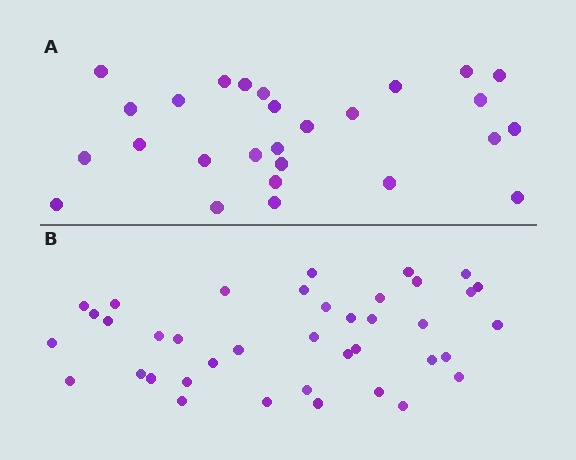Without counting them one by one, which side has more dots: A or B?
Region B (the bottom region) has more dots.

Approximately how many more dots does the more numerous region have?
Region B has roughly 12 or so more dots than region A.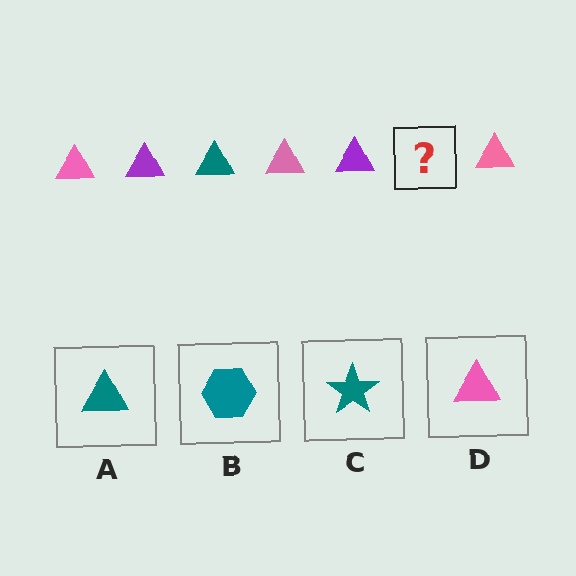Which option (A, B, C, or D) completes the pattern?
A.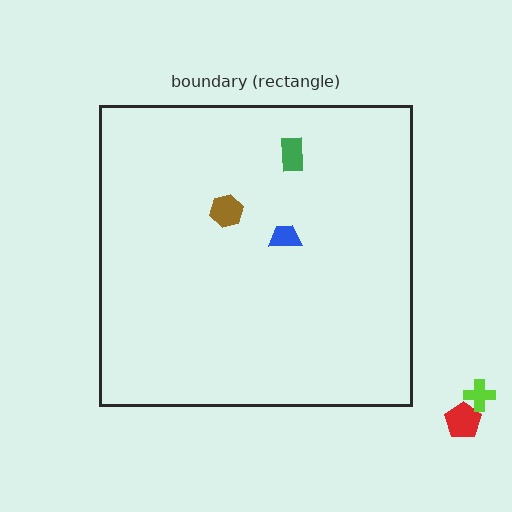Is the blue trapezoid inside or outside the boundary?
Inside.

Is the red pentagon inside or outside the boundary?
Outside.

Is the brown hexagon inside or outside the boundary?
Inside.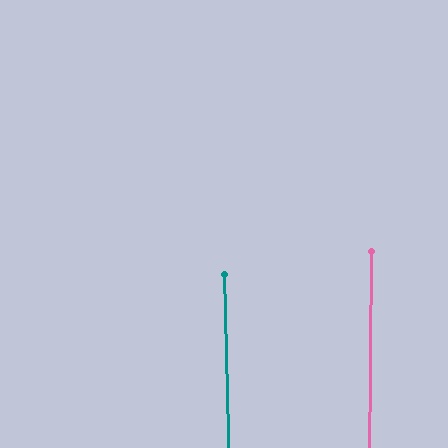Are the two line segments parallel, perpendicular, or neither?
Parallel — their directions differ by only 1.9°.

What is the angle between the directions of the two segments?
Approximately 2 degrees.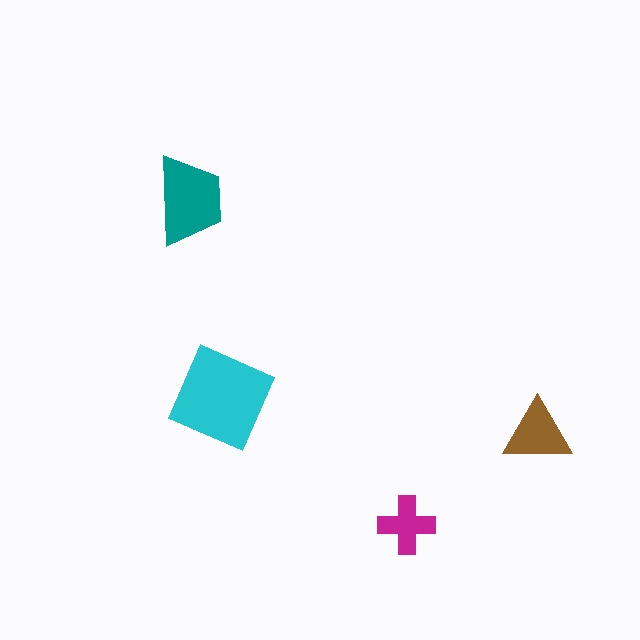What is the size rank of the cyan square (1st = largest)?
1st.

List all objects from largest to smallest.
The cyan square, the teal trapezoid, the brown triangle, the magenta cross.